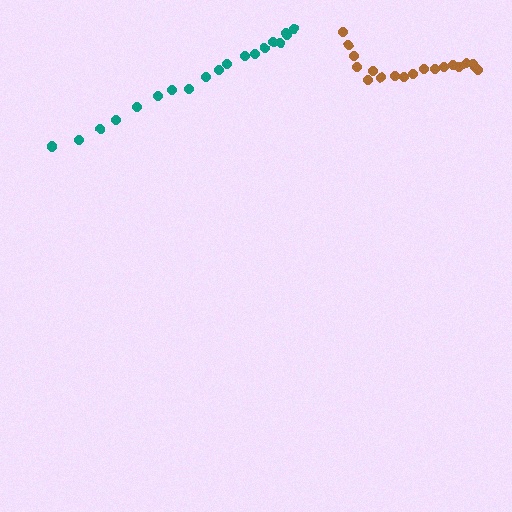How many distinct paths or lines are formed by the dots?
There are 2 distinct paths.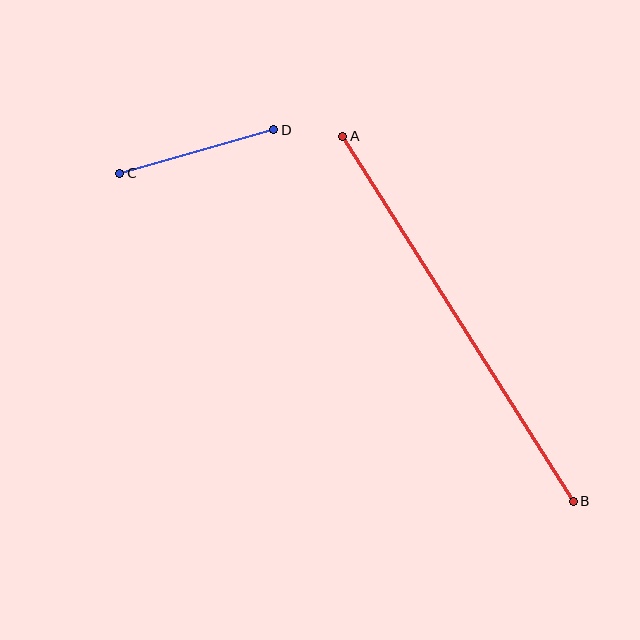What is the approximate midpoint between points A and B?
The midpoint is at approximately (458, 319) pixels.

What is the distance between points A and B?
The distance is approximately 431 pixels.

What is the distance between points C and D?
The distance is approximately 160 pixels.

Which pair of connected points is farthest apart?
Points A and B are farthest apart.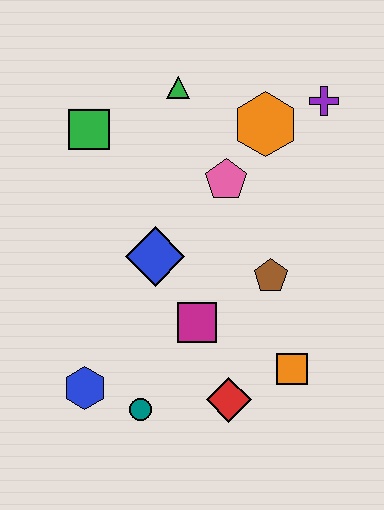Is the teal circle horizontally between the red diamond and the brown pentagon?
No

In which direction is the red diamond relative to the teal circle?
The red diamond is to the right of the teal circle.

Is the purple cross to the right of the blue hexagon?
Yes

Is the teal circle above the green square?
No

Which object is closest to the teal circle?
The blue hexagon is closest to the teal circle.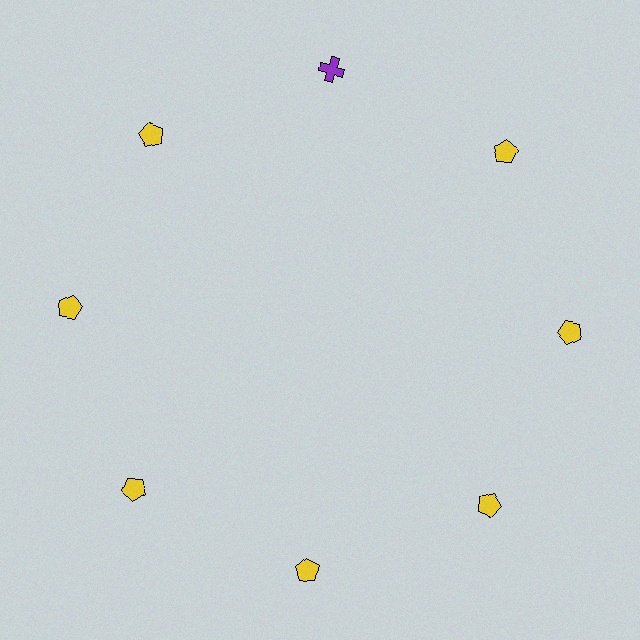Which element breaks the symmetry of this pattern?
The purple cross at roughly the 12 o'clock position breaks the symmetry. All other shapes are yellow pentagons.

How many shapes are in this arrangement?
There are 8 shapes arranged in a ring pattern.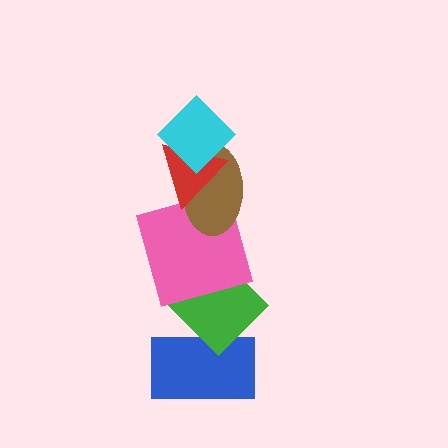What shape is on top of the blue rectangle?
The green diamond is on top of the blue rectangle.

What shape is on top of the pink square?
The brown ellipse is on top of the pink square.